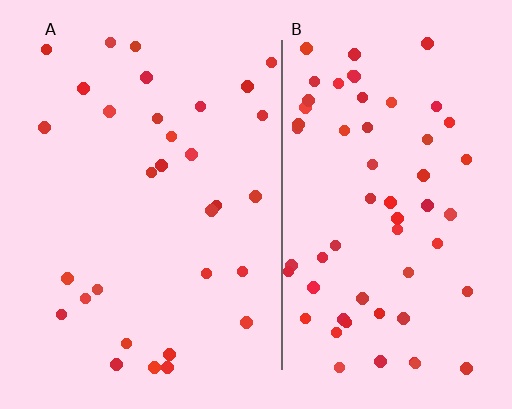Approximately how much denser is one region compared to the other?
Approximately 1.9× — region B over region A.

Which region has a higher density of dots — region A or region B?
B (the right).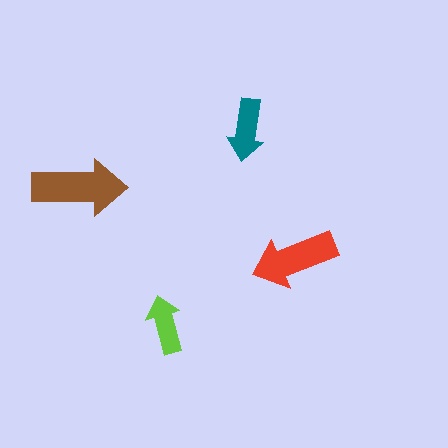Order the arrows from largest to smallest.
the brown one, the red one, the teal one, the lime one.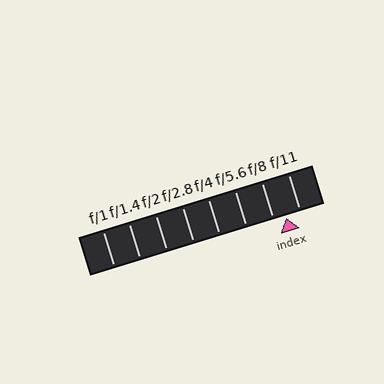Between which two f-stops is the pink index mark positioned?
The index mark is between f/8 and f/11.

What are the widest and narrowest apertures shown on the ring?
The widest aperture shown is f/1 and the narrowest is f/11.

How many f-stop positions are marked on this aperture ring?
There are 8 f-stop positions marked.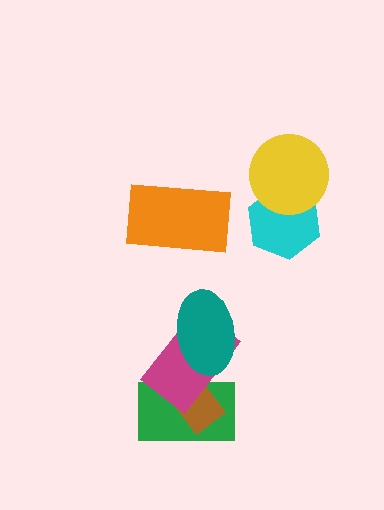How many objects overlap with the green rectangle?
3 objects overlap with the green rectangle.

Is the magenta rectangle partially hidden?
Yes, it is partially covered by another shape.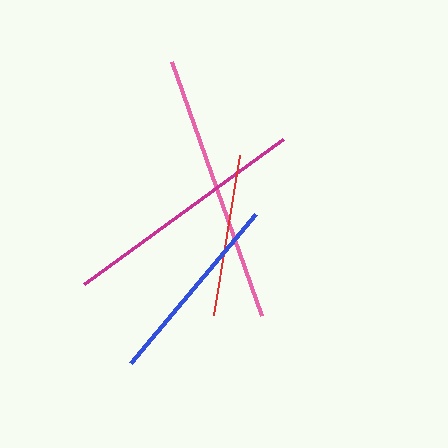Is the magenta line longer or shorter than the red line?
The magenta line is longer than the red line.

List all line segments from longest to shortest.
From longest to shortest: pink, magenta, blue, red.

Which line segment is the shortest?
The red line is the shortest at approximately 162 pixels.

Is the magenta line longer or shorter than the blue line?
The magenta line is longer than the blue line.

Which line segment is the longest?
The pink line is the longest at approximately 269 pixels.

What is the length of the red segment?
The red segment is approximately 162 pixels long.